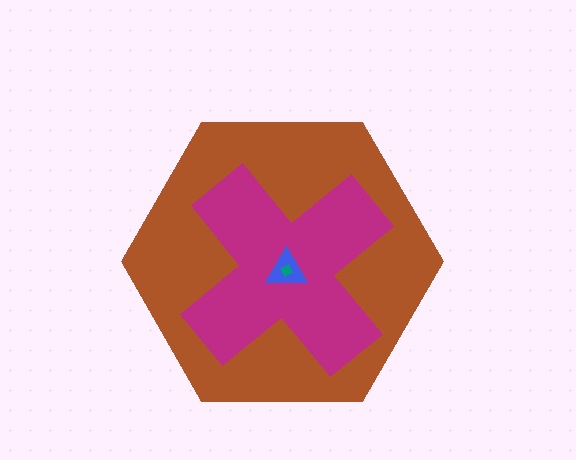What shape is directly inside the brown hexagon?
The magenta cross.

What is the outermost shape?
The brown hexagon.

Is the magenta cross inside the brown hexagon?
Yes.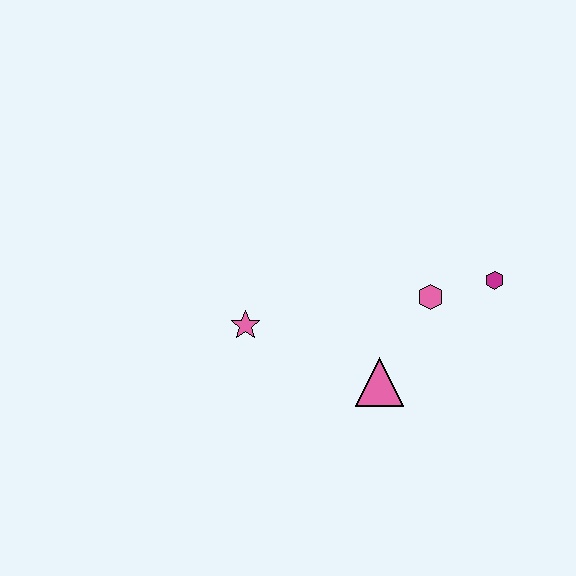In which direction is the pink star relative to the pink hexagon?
The pink star is to the left of the pink hexagon.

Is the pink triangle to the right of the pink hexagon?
No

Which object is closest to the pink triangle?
The pink hexagon is closest to the pink triangle.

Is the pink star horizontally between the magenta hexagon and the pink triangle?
No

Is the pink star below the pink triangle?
No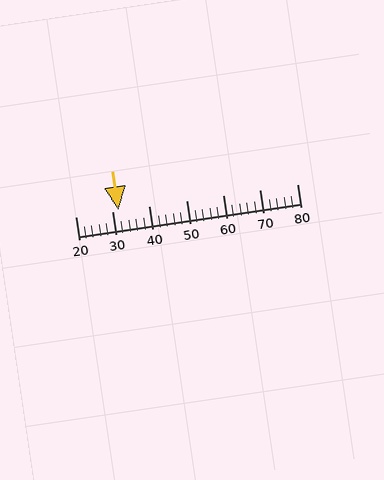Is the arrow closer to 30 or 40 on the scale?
The arrow is closer to 30.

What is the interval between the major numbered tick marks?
The major tick marks are spaced 10 units apart.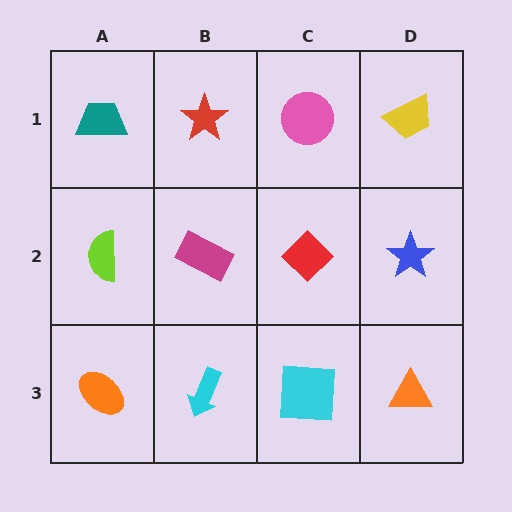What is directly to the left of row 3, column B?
An orange ellipse.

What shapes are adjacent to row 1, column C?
A red diamond (row 2, column C), a red star (row 1, column B), a yellow trapezoid (row 1, column D).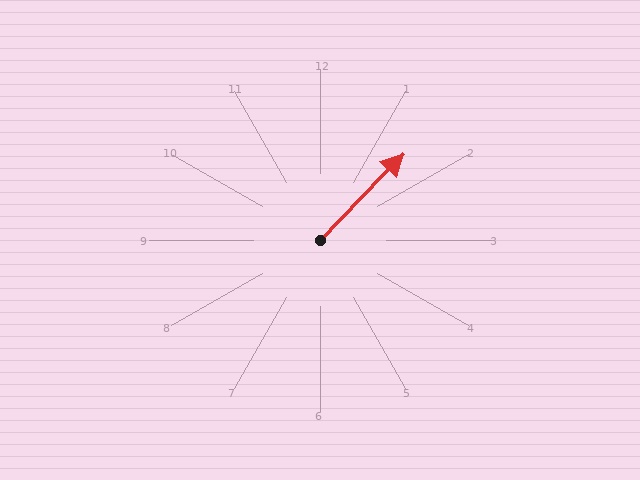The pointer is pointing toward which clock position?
Roughly 1 o'clock.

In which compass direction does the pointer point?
Northeast.